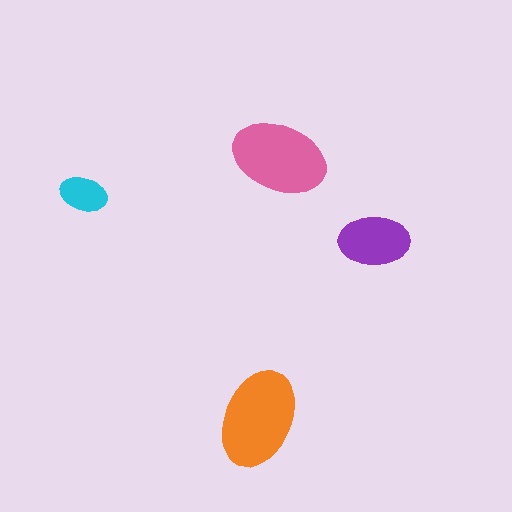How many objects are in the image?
There are 4 objects in the image.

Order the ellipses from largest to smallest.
the orange one, the pink one, the purple one, the cyan one.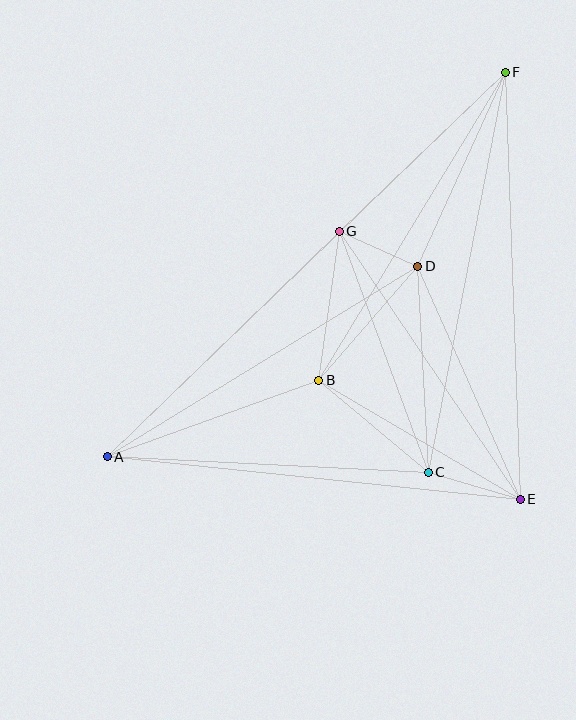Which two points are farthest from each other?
Points A and F are farthest from each other.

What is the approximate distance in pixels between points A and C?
The distance between A and C is approximately 322 pixels.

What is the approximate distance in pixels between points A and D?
The distance between A and D is approximately 364 pixels.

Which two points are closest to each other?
Points D and G are closest to each other.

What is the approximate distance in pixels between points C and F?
The distance between C and F is approximately 407 pixels.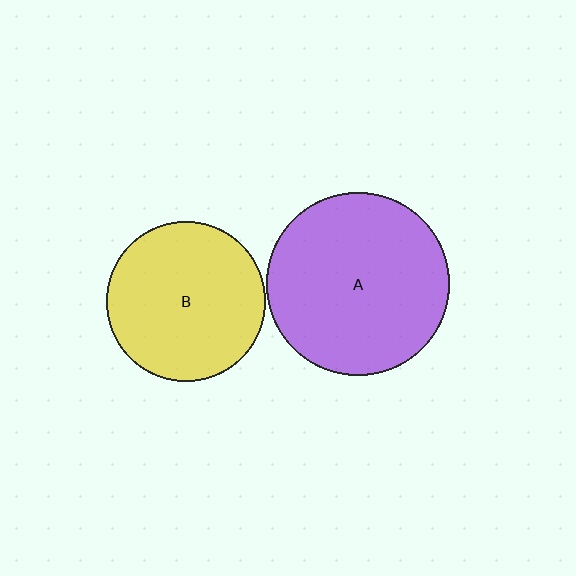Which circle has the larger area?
Circle A (purple).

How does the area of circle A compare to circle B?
Approximately 1.3 times.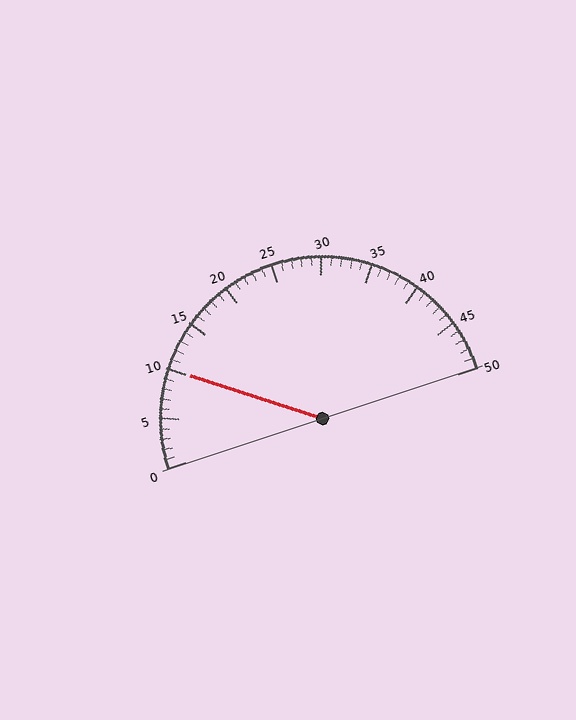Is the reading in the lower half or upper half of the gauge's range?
The reading is in the lower half of the range (0 to 50).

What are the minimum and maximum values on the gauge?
The gauge ranges from 0 to 50.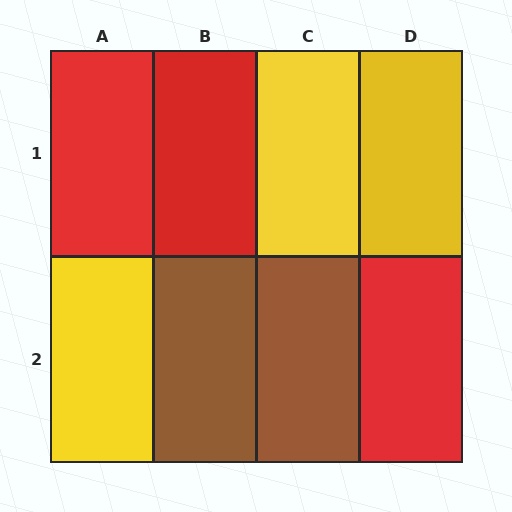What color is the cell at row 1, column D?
Yellow.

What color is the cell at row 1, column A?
Red.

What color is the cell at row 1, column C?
Yellow.